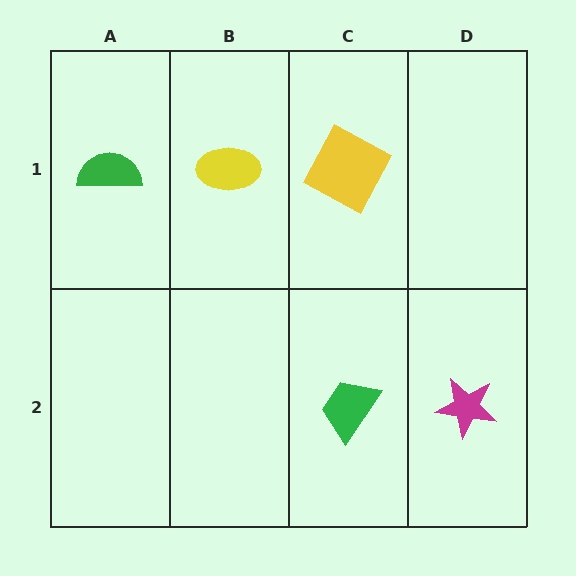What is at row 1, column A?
A green semicircle.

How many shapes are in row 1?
3 shapes.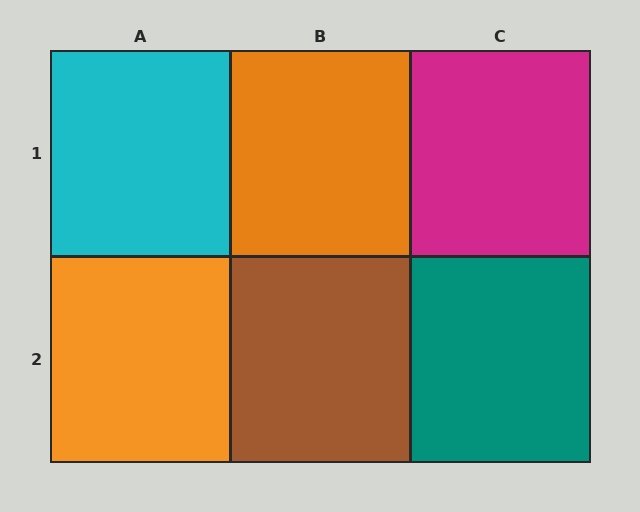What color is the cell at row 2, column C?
Teal.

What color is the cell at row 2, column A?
Orange.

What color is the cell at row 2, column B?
Brown.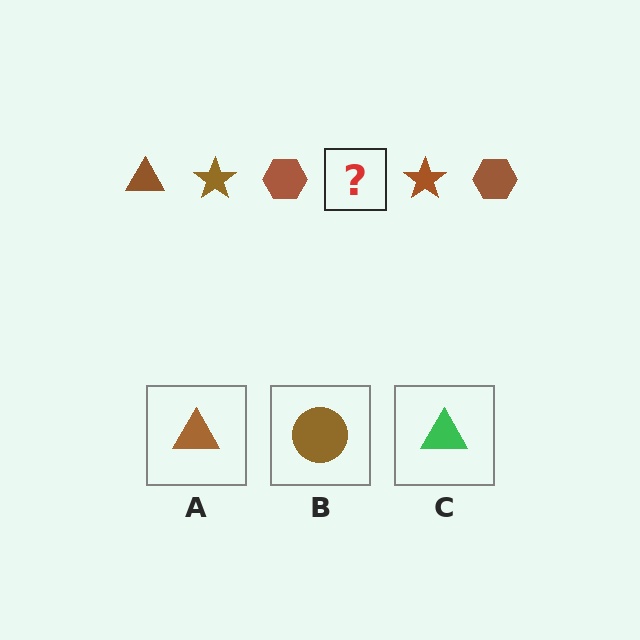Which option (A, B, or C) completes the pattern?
A.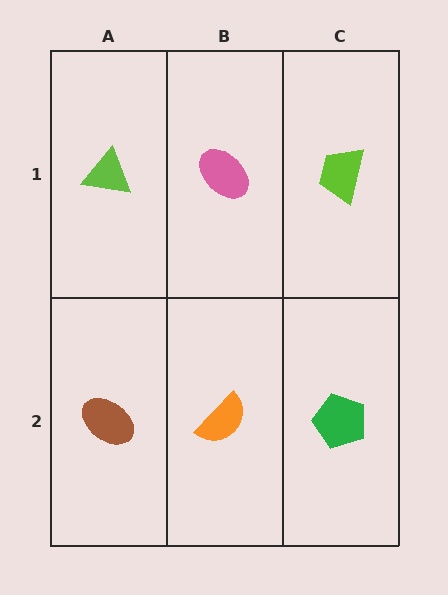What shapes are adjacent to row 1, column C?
A green pentagon (row 2, column C), a pink ellipse (row 1, column B).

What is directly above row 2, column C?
A lime trapezoid.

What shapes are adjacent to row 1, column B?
An orange semicircle (row 2, column B), a lime triangle (row 1, column A), a lime trapezoid (row 1, column C).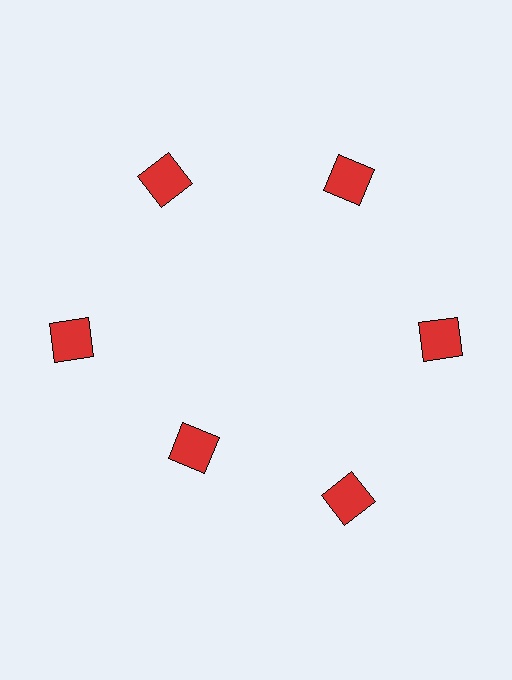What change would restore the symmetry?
The symmetry would be restored by moving it outward, back onto the ring so that all 6 squares sit at equal angles and equal distance from the center.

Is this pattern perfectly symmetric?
No. The 6 red squares are arranged in a ring, but one element near the 7 o'clock position is pulled inward toward the center, breaking the 6-fold rotational symmetry.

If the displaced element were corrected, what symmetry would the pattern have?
It would have 6-fold rotational symmetry — the pattern would map onto itself every 60 degrees.